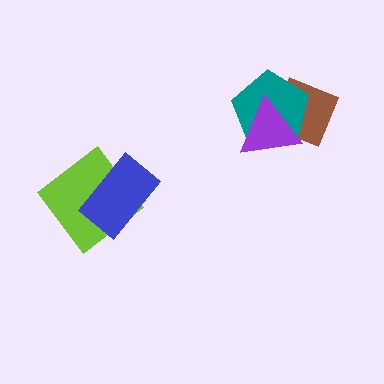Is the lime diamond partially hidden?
Yes, it is partially covered by another shape.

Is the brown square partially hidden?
Yes, it is partially covered by another shape.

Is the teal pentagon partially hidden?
Yes, it is partially covered by another shape.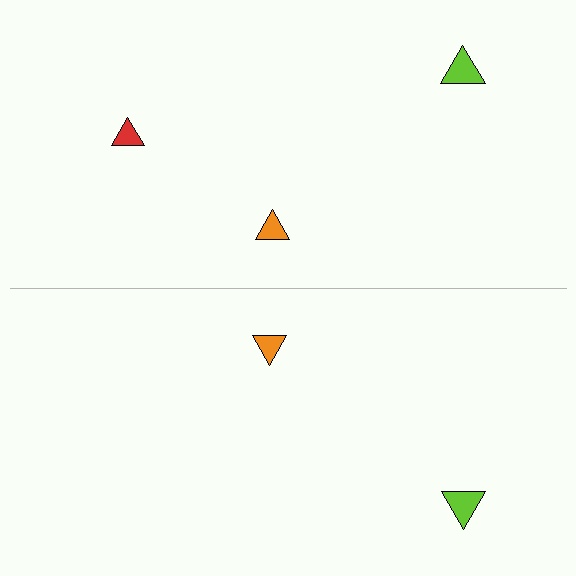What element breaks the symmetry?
A red triangle is missing from the bottom side.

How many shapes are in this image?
There are 5 shapes in this image.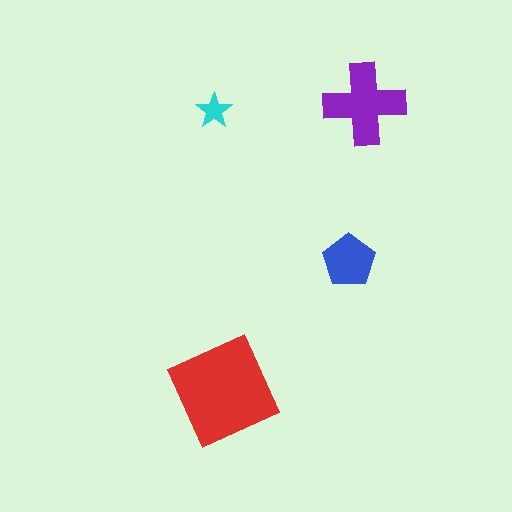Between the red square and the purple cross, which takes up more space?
The red square.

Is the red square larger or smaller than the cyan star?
Larger.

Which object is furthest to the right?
The purple cross is rightmost.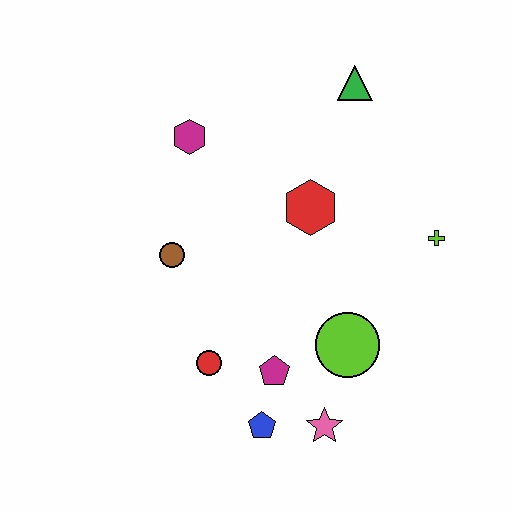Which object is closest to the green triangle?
The red hexagon is closest to the green triangle.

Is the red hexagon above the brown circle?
Yes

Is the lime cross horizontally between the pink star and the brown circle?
No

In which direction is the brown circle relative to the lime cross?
The brown circle is to the left of the lime cross.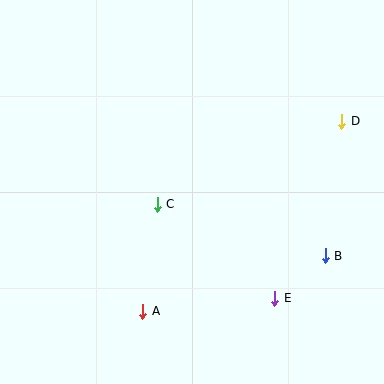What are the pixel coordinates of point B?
Point B is at (325, 256).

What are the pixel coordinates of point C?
Point C is at (157, 204).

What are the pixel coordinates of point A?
Point A is at (143, 311).